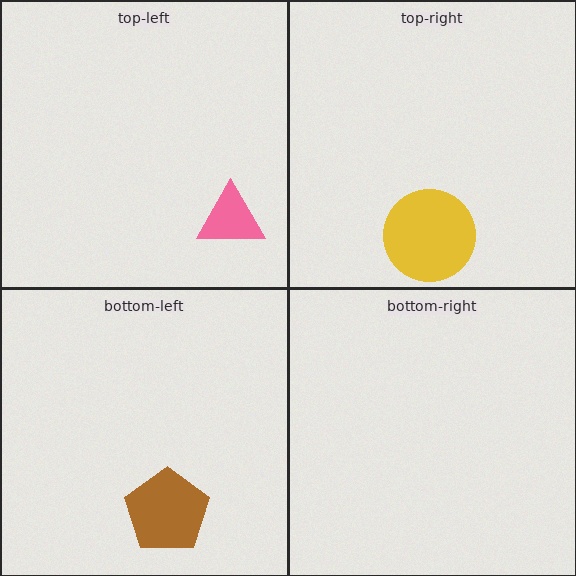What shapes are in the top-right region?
The yellow circle.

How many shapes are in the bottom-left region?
1.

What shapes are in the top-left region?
The pink triangle.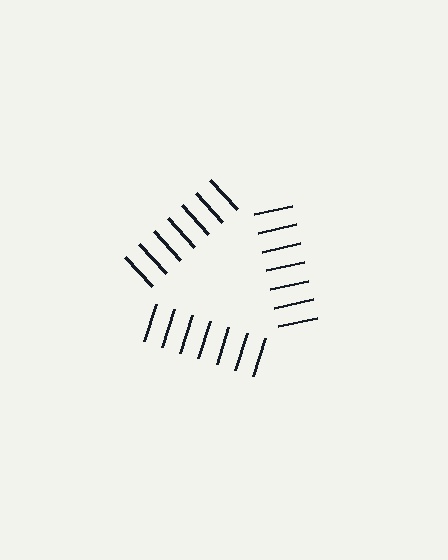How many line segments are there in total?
21 — 7 along each of the 3 edges.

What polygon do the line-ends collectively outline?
An illusory triangle — the line segments terminate on its edges but no continuous stroke is drawn.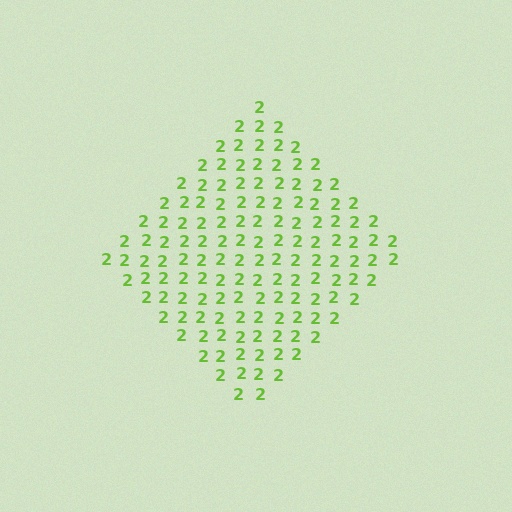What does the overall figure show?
The overall figure shows a diamond.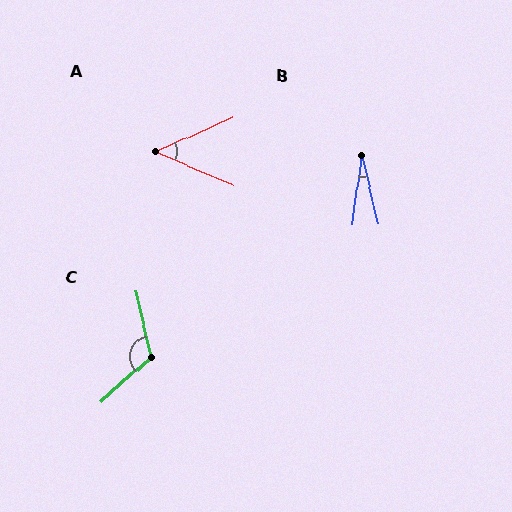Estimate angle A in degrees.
Approximately 47 degrees.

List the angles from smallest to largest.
B (21°), A (47°), C (119°).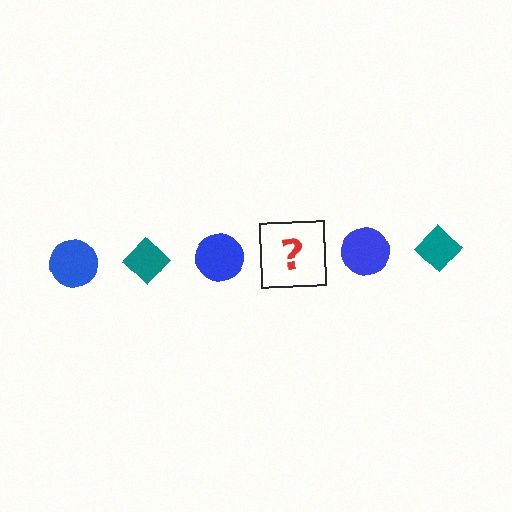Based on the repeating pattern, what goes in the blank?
The blank should be a teal diamond.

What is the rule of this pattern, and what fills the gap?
The rule is that the pattern alternates between blue circle and teal diamond. The gap should be filled with a teal diamond.